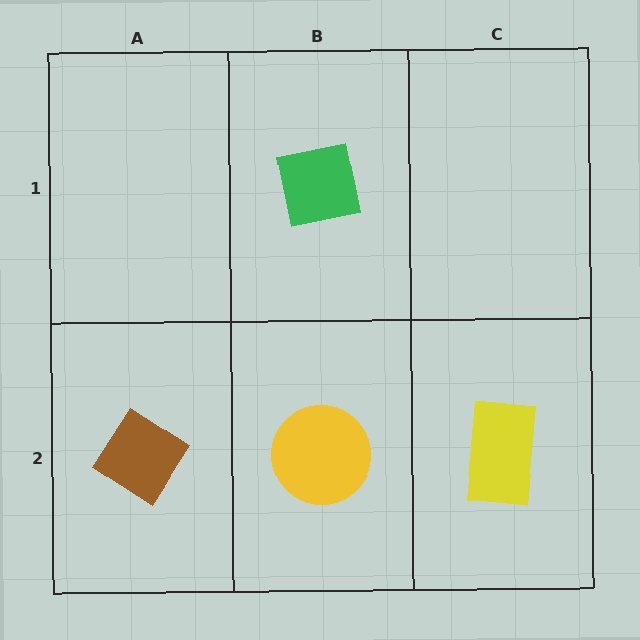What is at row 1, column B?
A green square.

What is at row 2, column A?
A brown diamond.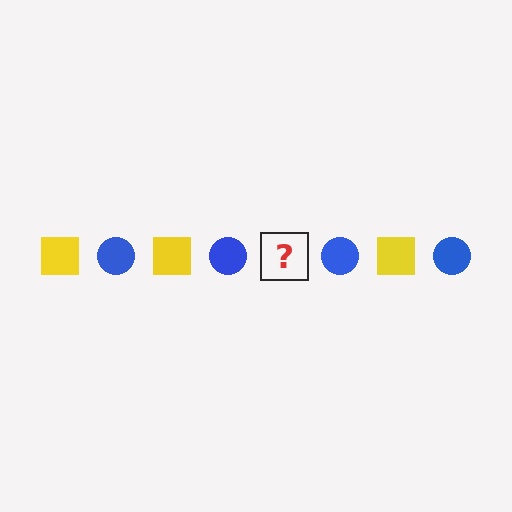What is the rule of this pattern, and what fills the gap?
The rule is that the pattern alternates between yellow square and blue circle. The gap should be filled with a yellow square.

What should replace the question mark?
The question mark should be replaced with a yellow square.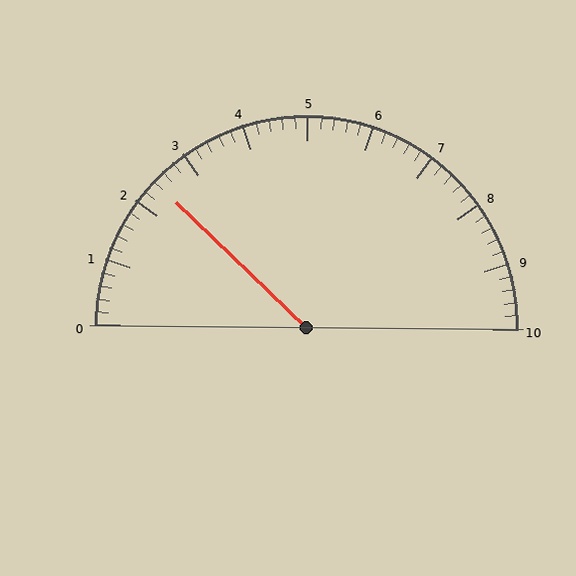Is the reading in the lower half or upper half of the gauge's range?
The reading is in the lower half of the range (0 to 10).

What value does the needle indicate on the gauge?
The needle indicates approximately 2.4.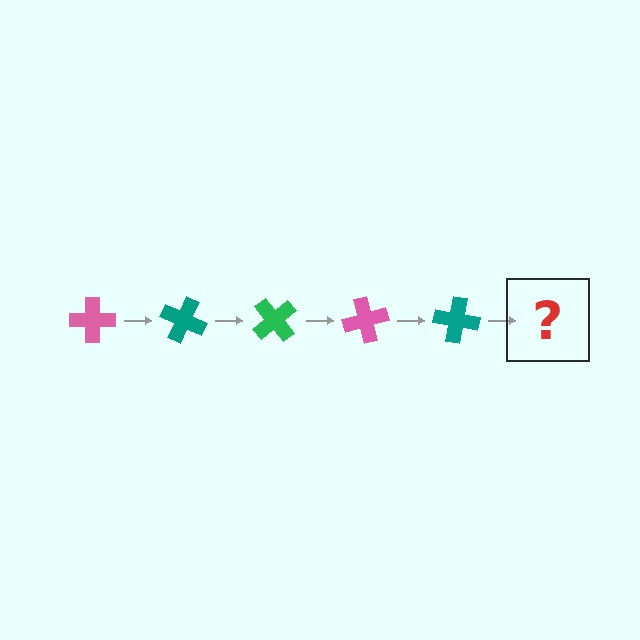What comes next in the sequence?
The next element should be a green cross, rotated 125 degrees from the start.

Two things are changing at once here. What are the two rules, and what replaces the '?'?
The two rules are that it rotates 25 degrees each step and the color cycles through pink, teal, and green. The '?' should be a green cross, rotated 125 degrees from the start.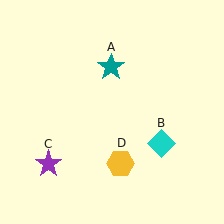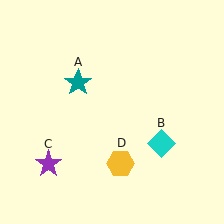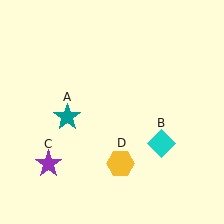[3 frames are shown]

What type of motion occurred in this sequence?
The teal star (object A) rotated counterclockwise around the center of the scene.